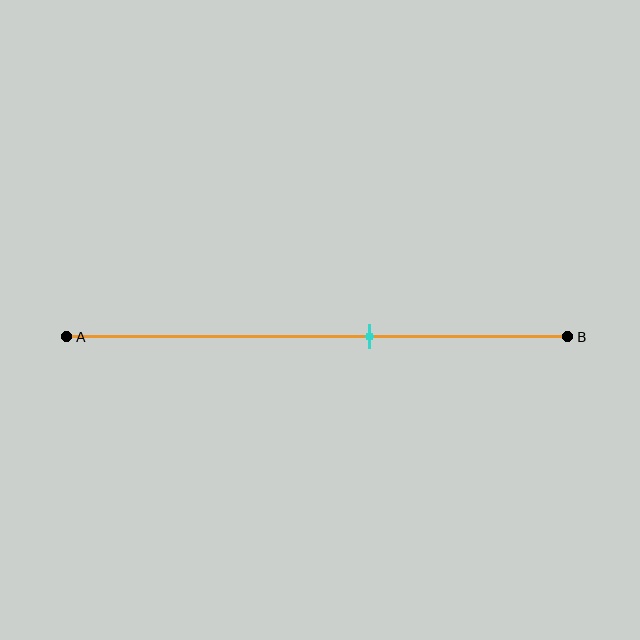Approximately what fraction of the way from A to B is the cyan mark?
The cyan mark is approximately 60% of the way from A to B.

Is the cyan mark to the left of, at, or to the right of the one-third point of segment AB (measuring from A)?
The cyan mark is to the right of the one-third point of segment AB.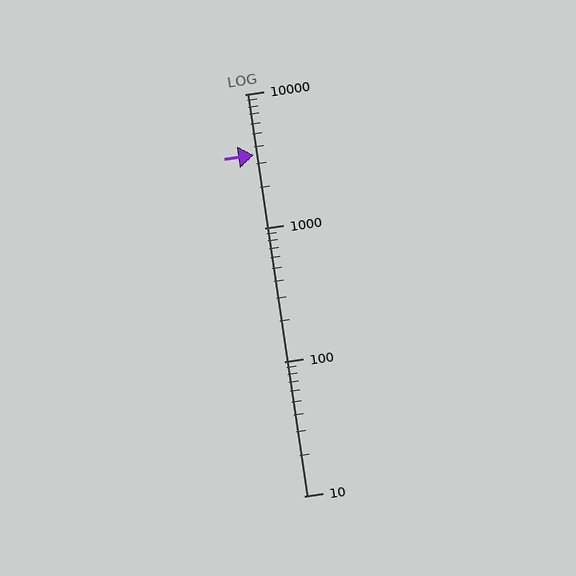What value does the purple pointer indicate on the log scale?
The pointer indicates approximately 3500.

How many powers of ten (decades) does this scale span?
The scale spans 3 decades, from 10 to 10000.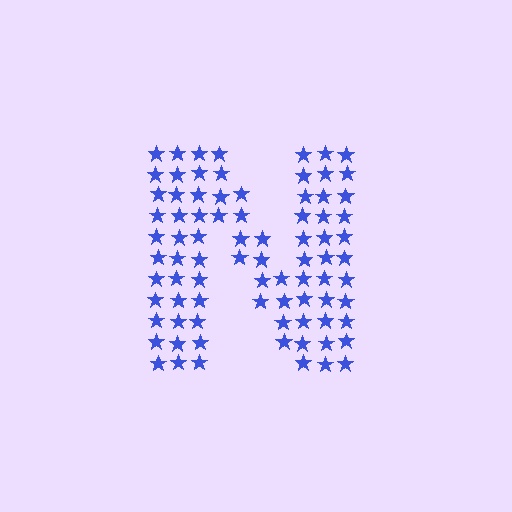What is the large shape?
The large shape is the letter N.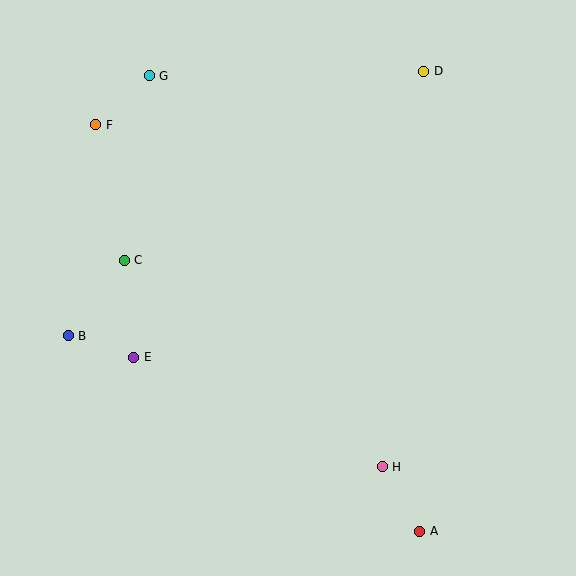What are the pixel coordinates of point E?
Point E is at (134, 357).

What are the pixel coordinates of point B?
Point B is at (68, 336).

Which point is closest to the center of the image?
Point C at (124, 260) is closest to the center.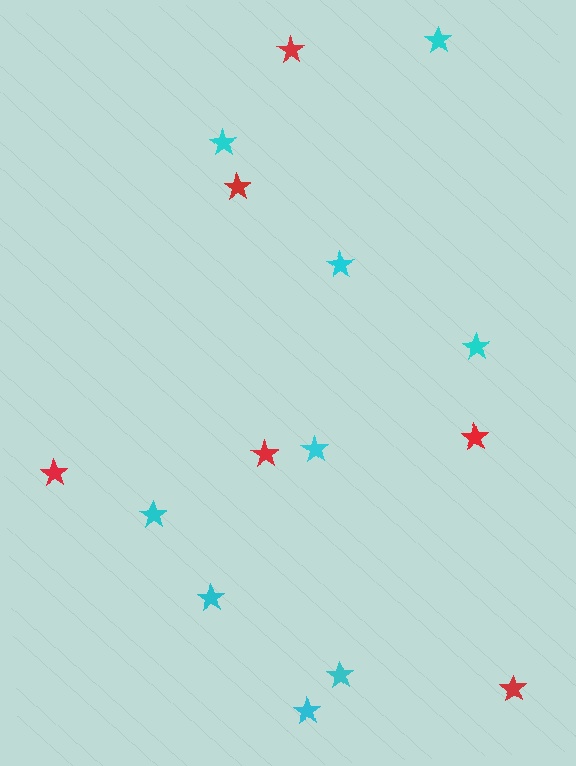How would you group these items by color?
There are 2 groups: one group of cyan stars (9) and one group of red stars (6).